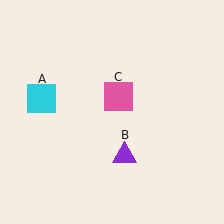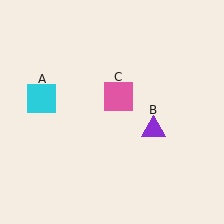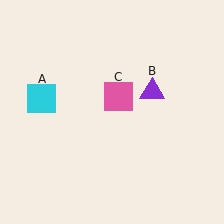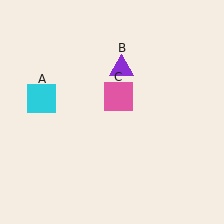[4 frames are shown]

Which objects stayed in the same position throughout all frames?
Cyan square (object A) and pink square (object C) remained stationary.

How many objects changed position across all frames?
1 object changed position: purple triangle (object B).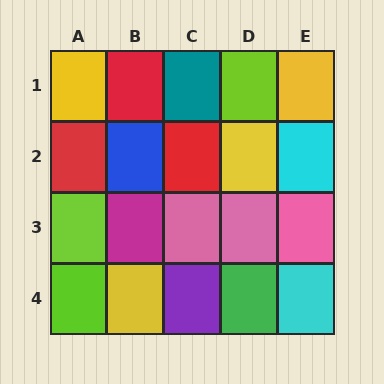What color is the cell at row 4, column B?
Yellow.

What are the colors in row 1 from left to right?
Yellow, red, teal, lime, yellow.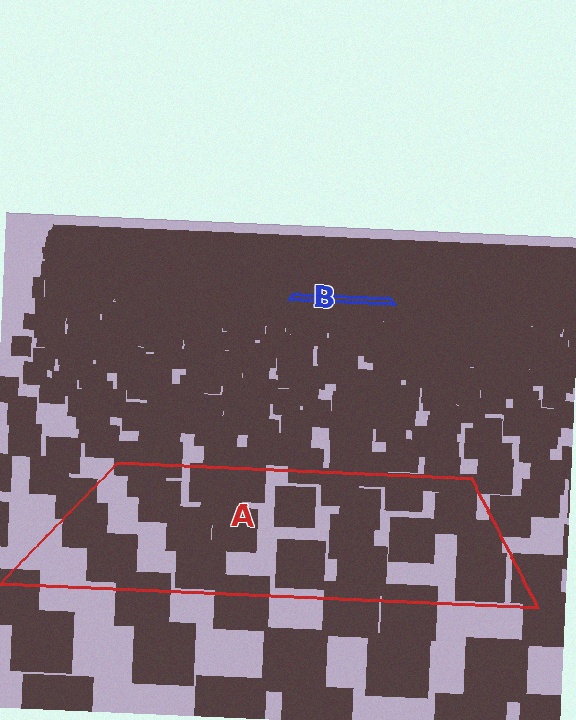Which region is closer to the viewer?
Region A is closer. The texture elements there are larger and more spread out.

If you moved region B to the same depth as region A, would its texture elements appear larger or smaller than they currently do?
They would appear larger. At a closer depth, the same texture elements are projected at a bigger on-screen size.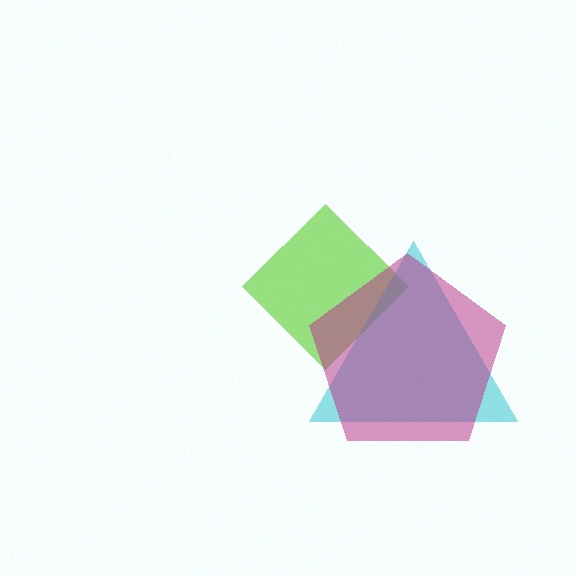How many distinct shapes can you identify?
There are 3 distinct shapes: a lime diamond, a cyan triangle, a magenta pentagon.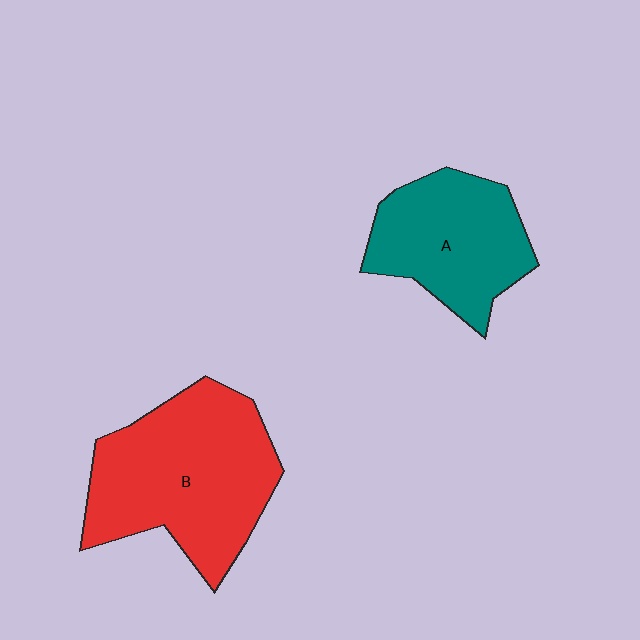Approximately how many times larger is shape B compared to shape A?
Approximately 1.5 times.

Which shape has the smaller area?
Shape A (teal).